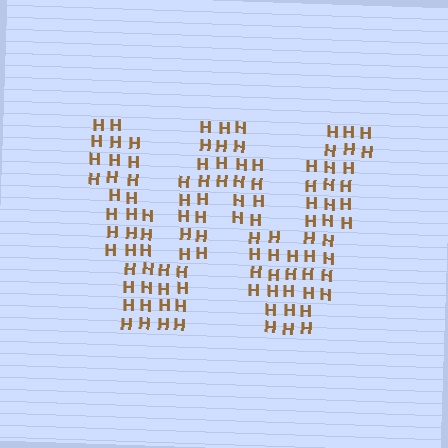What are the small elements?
The small elements are letter H's.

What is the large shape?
The large shape is the letter W.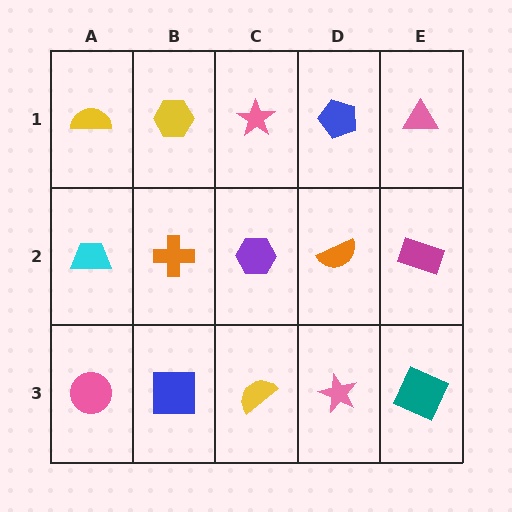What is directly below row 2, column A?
A pink circle.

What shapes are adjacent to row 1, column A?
A cyan trapezoid (row 2, column A), a yellow hexagon (row 1, column B).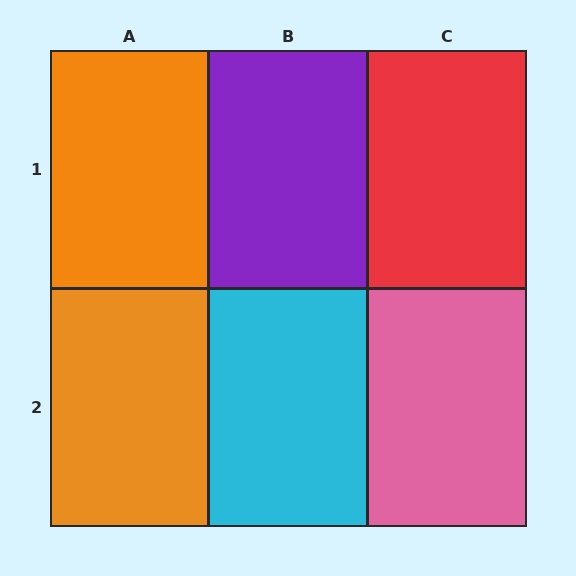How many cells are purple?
1 cell is purple.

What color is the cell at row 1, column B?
Purple.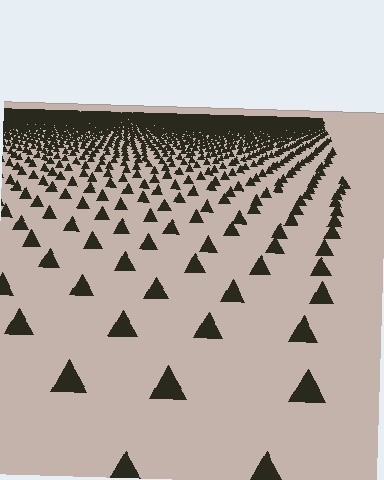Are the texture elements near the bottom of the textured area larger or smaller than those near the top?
Larger. Near the bottom, elements are closer to the viewer and appear at a bigger on-screen size.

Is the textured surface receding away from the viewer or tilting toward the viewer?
The surface is receding away from the viewer. Texture elements get smaller and denser toward the top.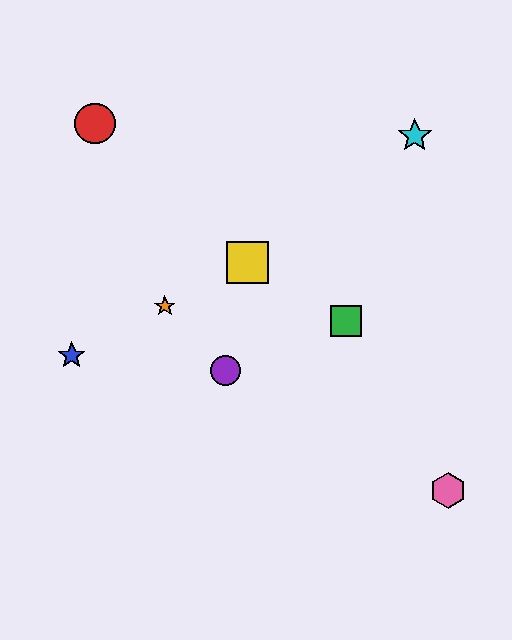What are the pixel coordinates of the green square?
The green square is at (346, 321).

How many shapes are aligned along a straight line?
3 shapes (the blue star, the yellow square, the orange star) are aligned along a straight line.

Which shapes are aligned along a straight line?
The blue star, the yellow square, the orange star are aligned along a straight line.